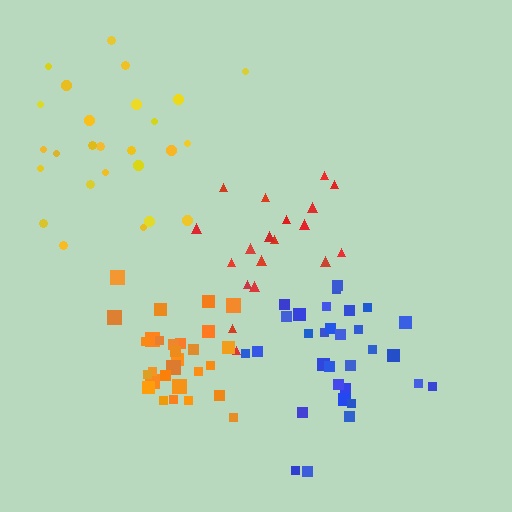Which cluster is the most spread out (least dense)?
Yellow.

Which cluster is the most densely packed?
Orange.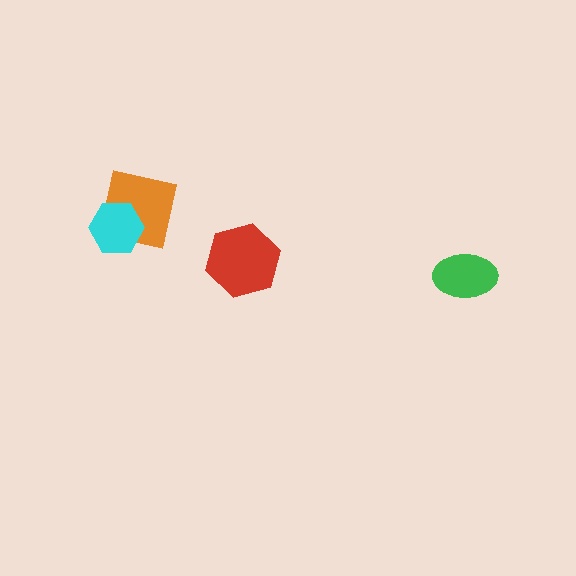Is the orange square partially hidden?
Yes, it is partially covered by another shape.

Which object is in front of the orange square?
The cyan hexagon is in front of the orange square.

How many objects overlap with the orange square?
1 object overlaps with the orange square.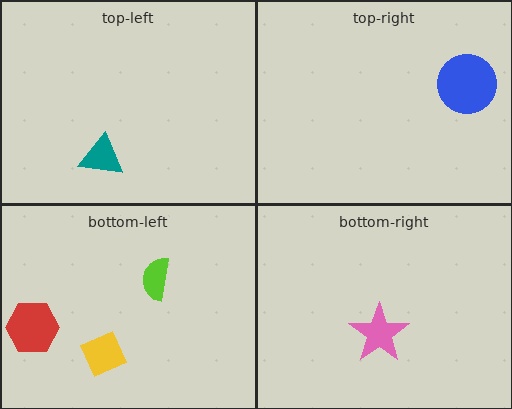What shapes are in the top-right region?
The blue circle.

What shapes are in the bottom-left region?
The lime semicircle, the red hexagon, the yellow diamond.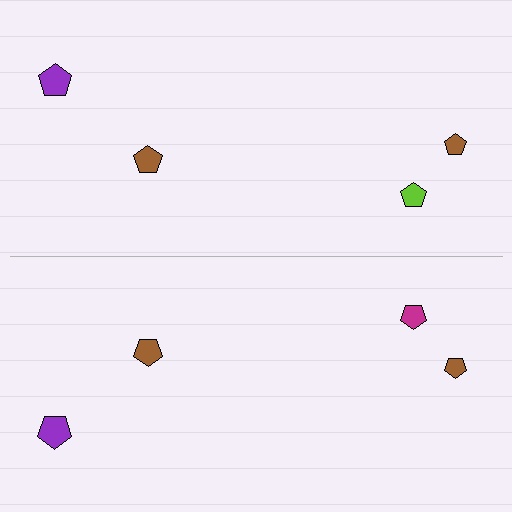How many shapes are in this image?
There are 8 shapes in this image.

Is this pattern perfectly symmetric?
No, the pattern is not perfectly symmetric. The magenta pentagon on the bottom side breaks the symmetry — its mirror counterpart is lime.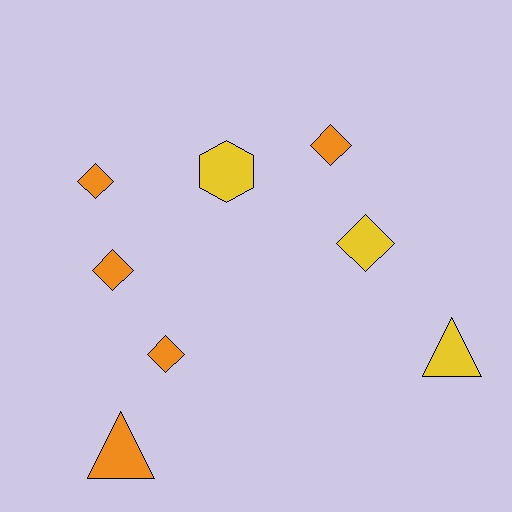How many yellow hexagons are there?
There is 1 yellow hexagon.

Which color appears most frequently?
Orange, with 5 objects.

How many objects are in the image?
There are 8 objects.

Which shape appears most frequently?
Diamond, with 5 objects.